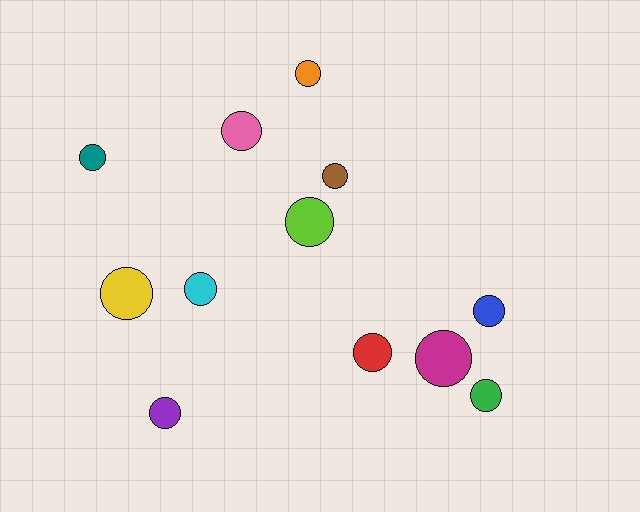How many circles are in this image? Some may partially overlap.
There are 12 circles.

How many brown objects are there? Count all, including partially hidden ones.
There is 1 brown object.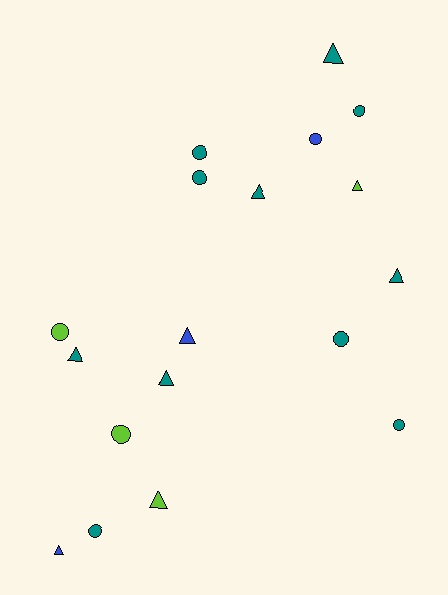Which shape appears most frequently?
Triangle, with 9 objects.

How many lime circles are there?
There are 2 lime circles.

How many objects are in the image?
There are 18 objects.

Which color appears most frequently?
Teal, with 11 objects.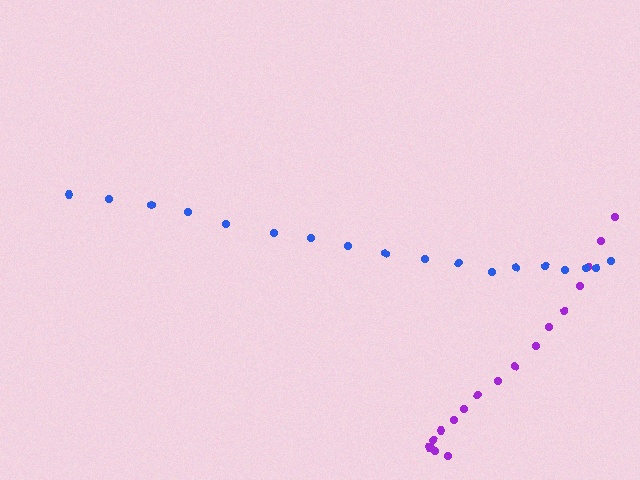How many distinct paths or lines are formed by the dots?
There are 2 distinct paths.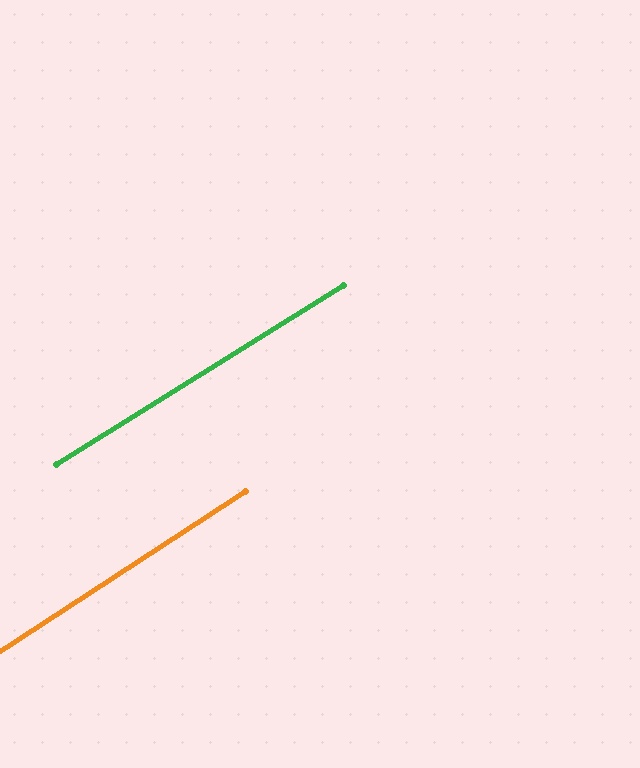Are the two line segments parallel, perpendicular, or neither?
Parallel — their directions differ by only 1.1°.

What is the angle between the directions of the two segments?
Approximately 1 degree.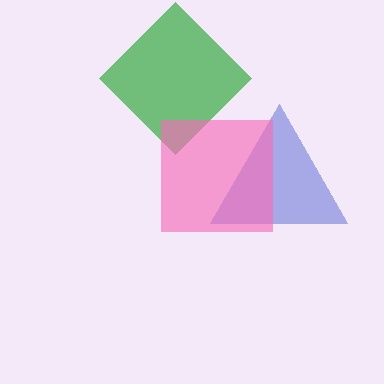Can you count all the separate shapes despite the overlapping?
Yes, there are 3 separate shapes.